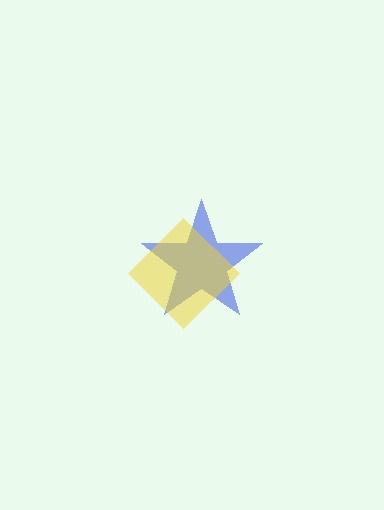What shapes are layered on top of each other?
The layered shapes are: a blue star, a yellow diamond.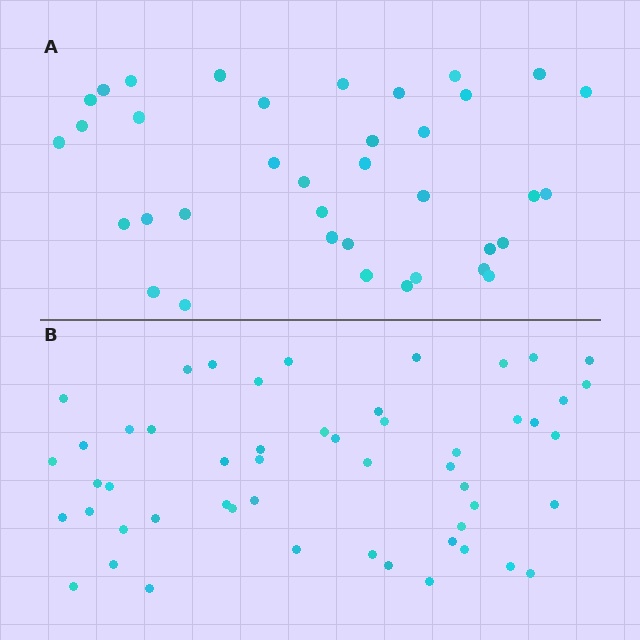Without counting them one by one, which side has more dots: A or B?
Region B (the bottom region) has more dots.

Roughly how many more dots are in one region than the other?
Region B has approximately 15 more dots than region A.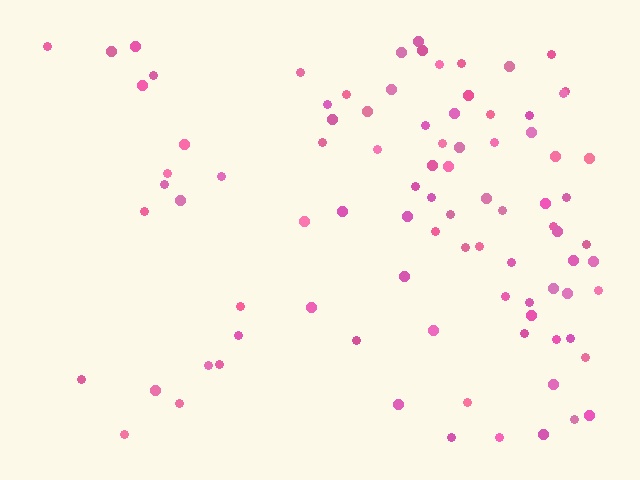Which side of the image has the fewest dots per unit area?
The left.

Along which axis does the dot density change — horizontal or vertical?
Horizontal.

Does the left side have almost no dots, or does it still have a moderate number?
Still a moderate number, just noticeably fewer than the right.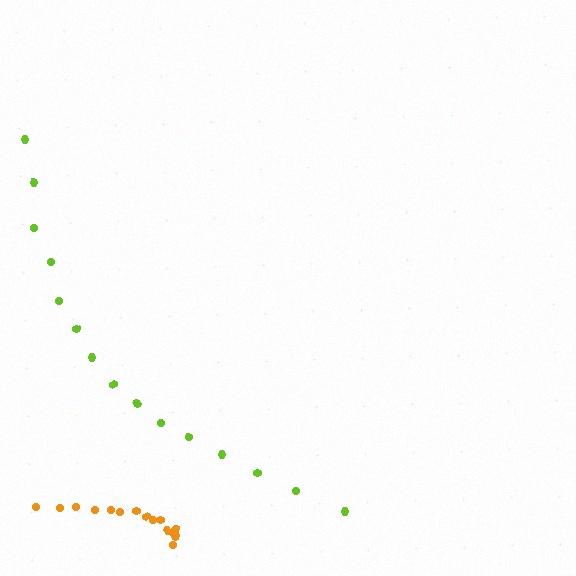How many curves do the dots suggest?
There are 2 distinct paths.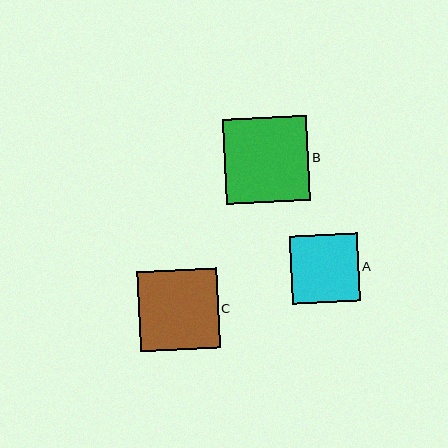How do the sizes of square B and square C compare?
Square B and square C are approximately the same size.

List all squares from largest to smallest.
From largest to smallest: B, C, A.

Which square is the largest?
Square B is the largest with a size of approximately 85 pixels.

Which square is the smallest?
Square A is the smallest with a size of approximately 68 pixels.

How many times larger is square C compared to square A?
Square C is approximately 1.2 times the size of square A.